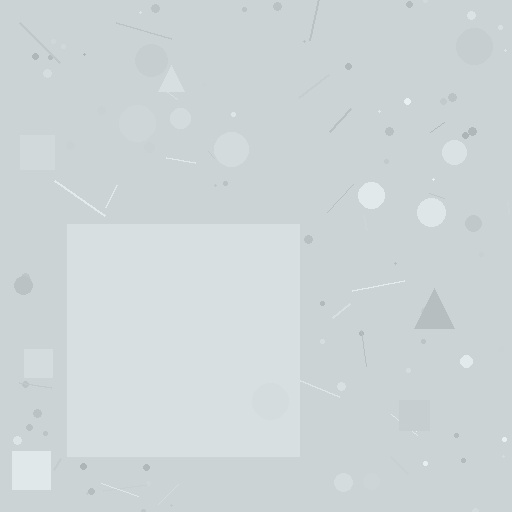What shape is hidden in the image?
A square is hidden in the image.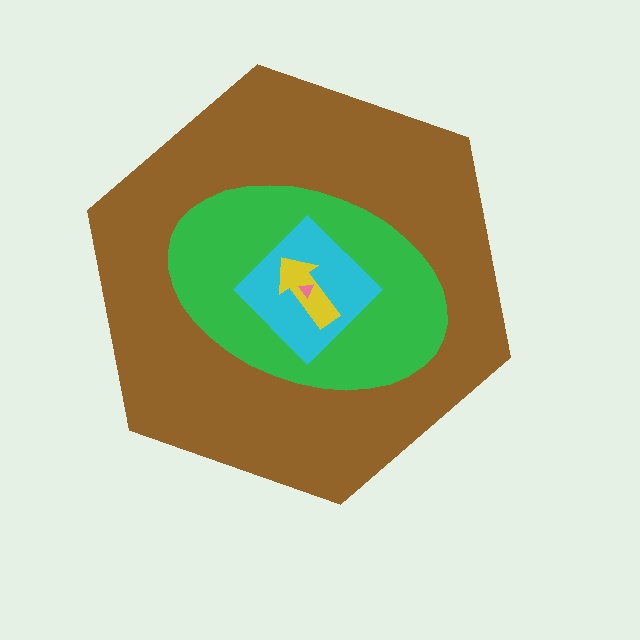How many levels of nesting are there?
5.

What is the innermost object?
The pink triangle.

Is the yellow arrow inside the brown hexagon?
Yes.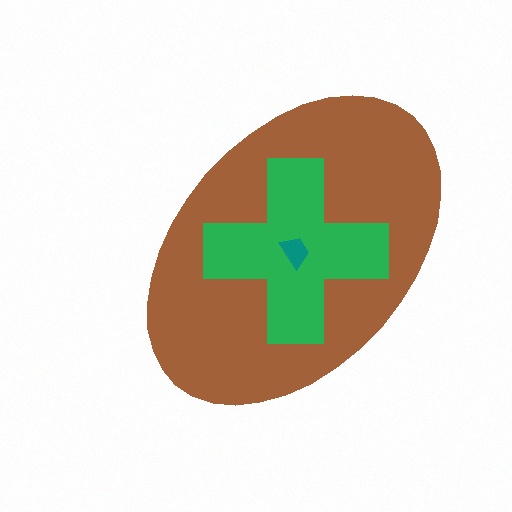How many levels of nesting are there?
3.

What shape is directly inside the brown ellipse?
The green cross.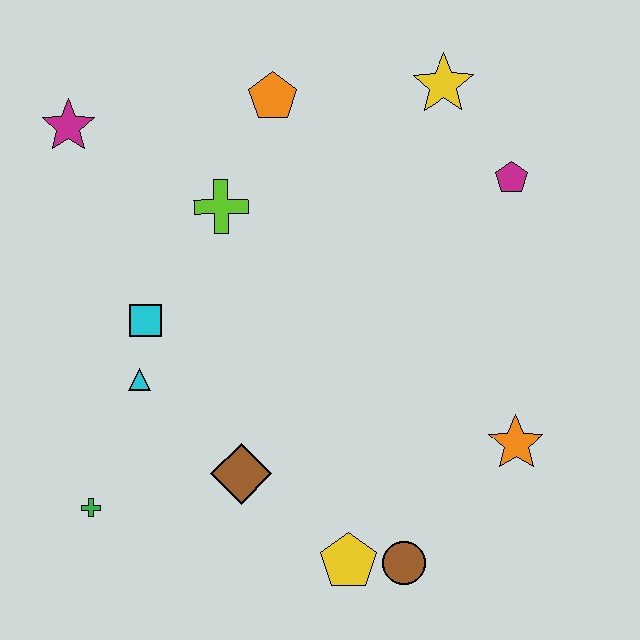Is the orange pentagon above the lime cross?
Yes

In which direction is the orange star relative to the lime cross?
The orange star is to the right of the lime cross.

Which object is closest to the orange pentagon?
The lime cross is closest to the orange pentagon.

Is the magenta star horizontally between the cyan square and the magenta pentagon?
No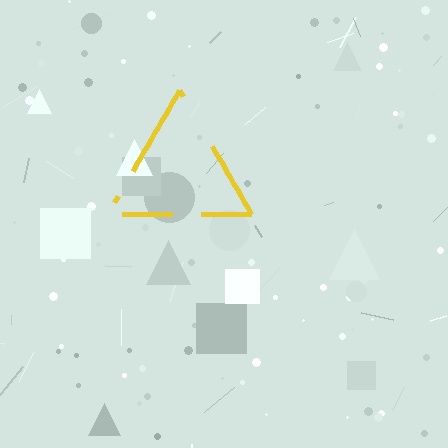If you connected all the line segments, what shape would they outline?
They would outline a triangle.